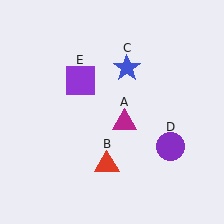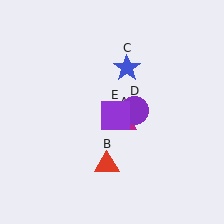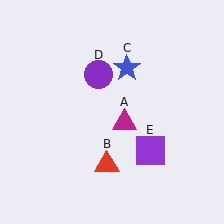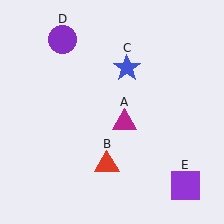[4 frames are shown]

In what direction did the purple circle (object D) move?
The purple circle (object D) moved up and to the left.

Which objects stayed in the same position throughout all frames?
Magenta triangle (object A) and red triangle (object B) and blue star (object C) remained stationary.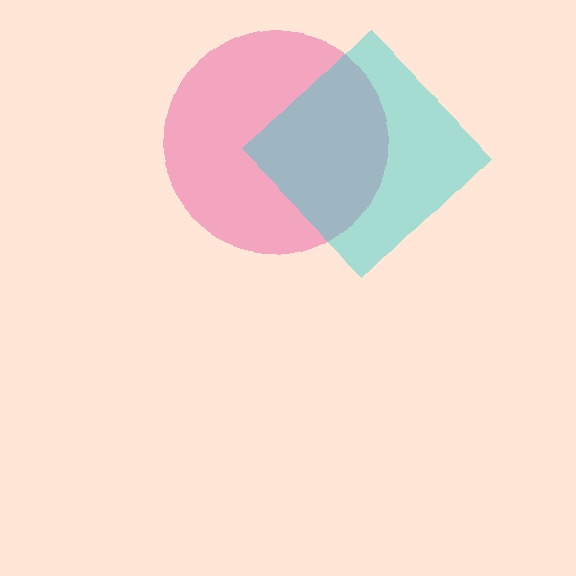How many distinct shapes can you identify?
There are 2 distinct shapes: a pink circle, a cyan diamond.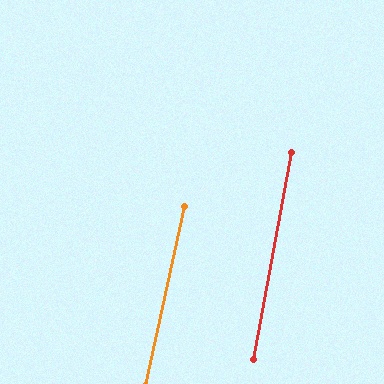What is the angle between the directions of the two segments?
Approximately 1 degree.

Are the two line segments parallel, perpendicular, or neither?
Parallel — their directions differ by only 1.5°.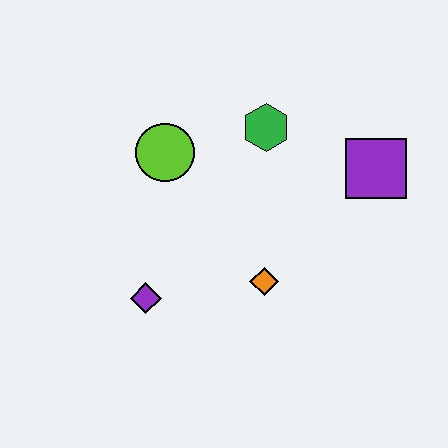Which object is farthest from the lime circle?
The purple square is farthest from the lime circle.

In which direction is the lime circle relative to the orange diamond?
The lime circle is above the orange diamond.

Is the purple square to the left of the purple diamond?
No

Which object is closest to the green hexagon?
The lime circle is closest to the green hexagon.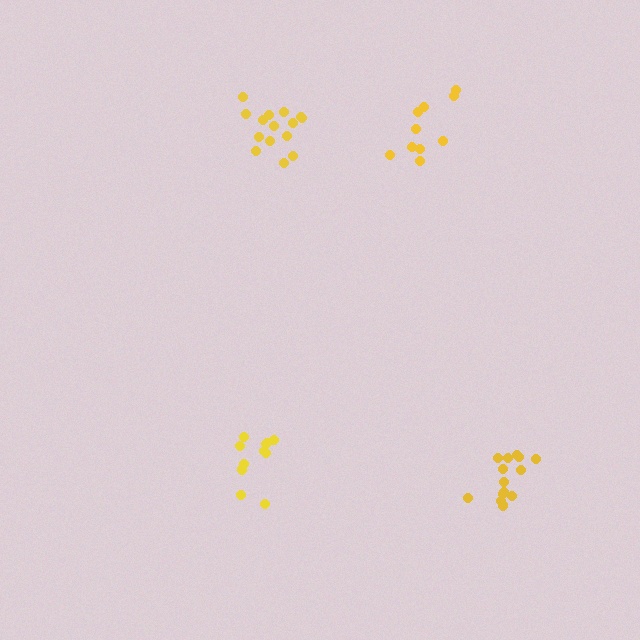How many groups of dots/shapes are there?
There are 4 groups.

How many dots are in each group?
Group 1: 10 dots, Group 2: 15 dots, Group 3: 15 dots, Group 4: 12 dots (52 total).